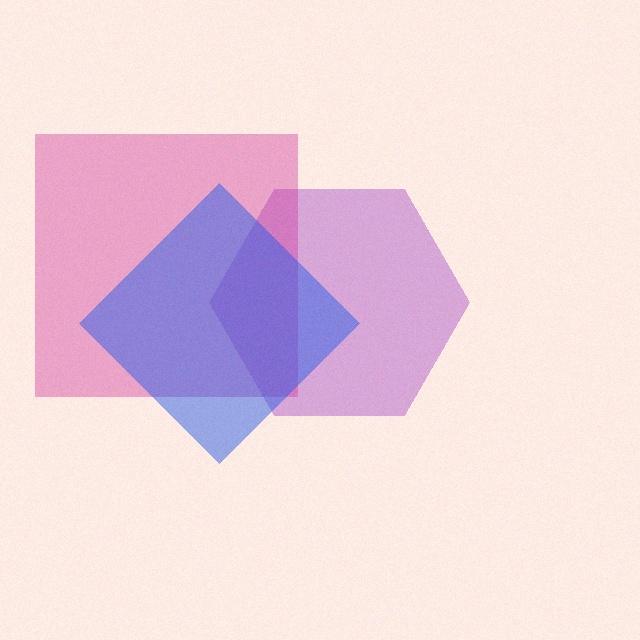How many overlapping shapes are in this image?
There are 3 overlapping shapes in the image.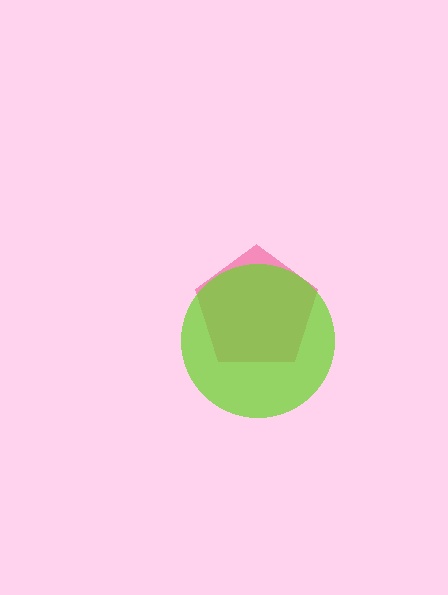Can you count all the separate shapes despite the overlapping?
Yes, there are 2 separate shapes.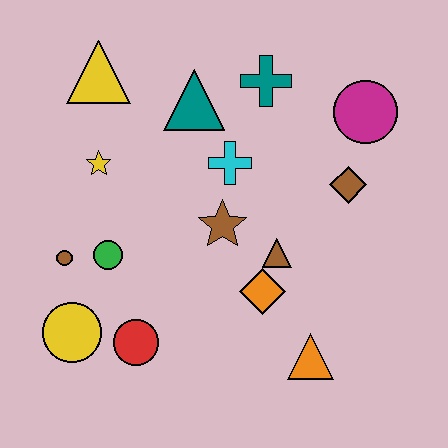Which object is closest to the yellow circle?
The red circle is closest to the yellow circle.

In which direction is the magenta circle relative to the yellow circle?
The magenta circle is to the right of the yellow circle.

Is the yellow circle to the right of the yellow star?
No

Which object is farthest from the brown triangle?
The yellow triangle is farthest from the brown triangle.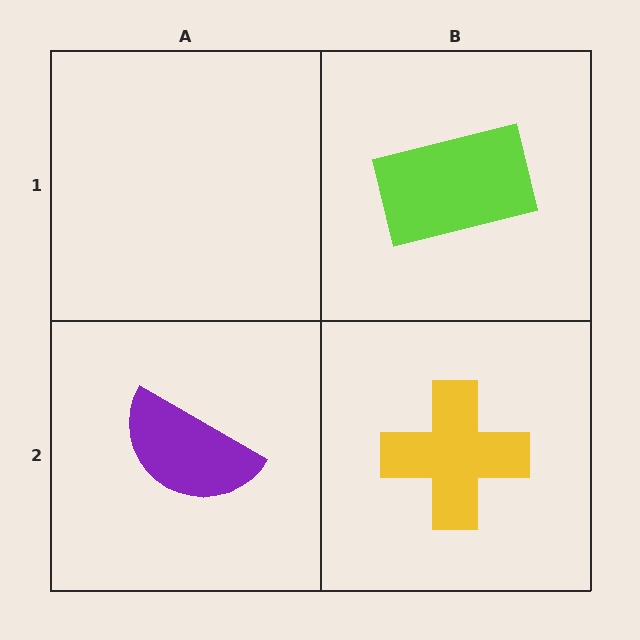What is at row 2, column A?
A purple semicircle.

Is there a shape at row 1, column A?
No, that cell is empty.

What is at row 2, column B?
A yellow cross.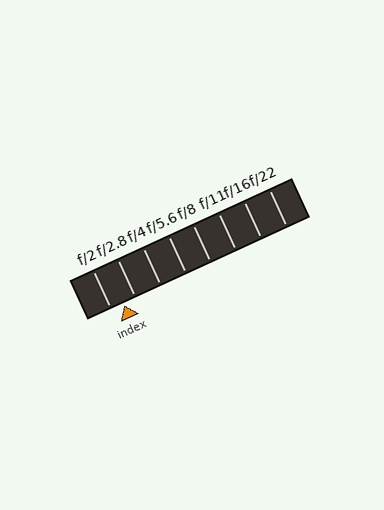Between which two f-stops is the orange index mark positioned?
The index mark is between f/2 and f/2.8.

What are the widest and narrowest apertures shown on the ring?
The widest aperture shown is f/2 and the narrowest is f/22.